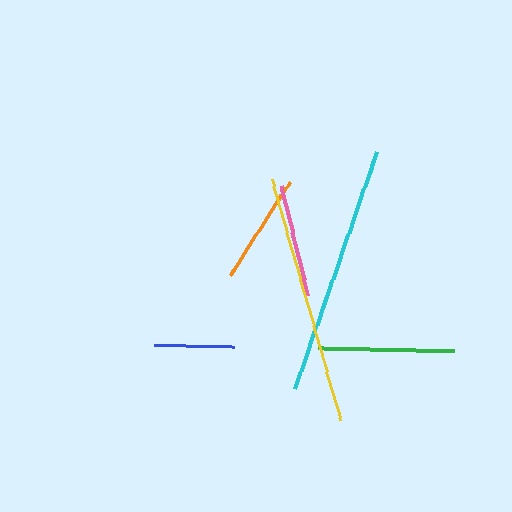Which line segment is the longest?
The cyan line is the longest at approximately 252 pixels.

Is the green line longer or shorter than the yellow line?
The yellow line is longer than the green line.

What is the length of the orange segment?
The orange segment is approximately 111 pixels long.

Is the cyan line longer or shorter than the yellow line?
The cyan line is longer than the yellow line.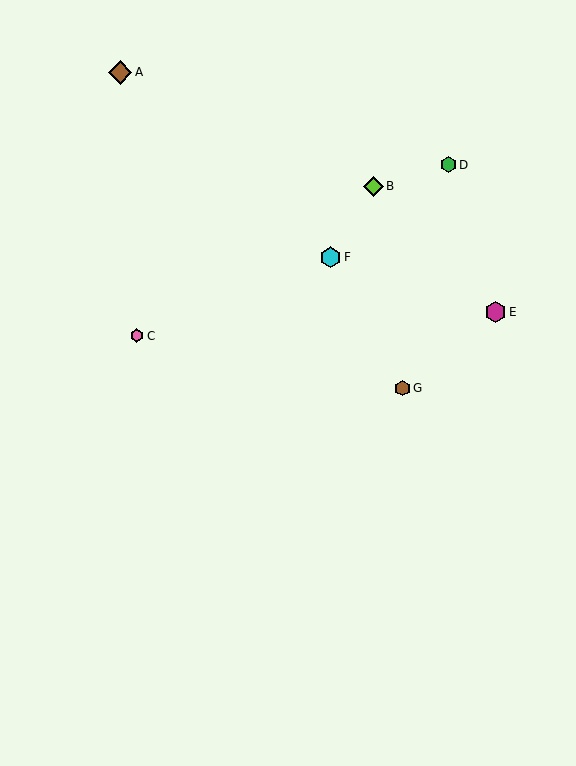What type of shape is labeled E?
Shape E is a magenta hexagon.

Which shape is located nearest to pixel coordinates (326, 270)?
The cyan hexagon (labeled F) at (330, 257) is nearest to that location.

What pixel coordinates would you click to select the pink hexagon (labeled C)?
Click at (137, 336) to select the pink hexagon C.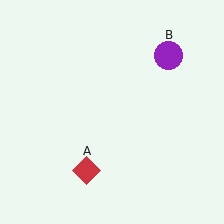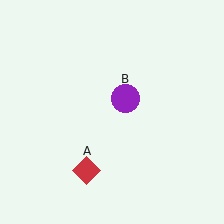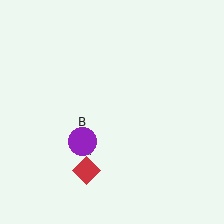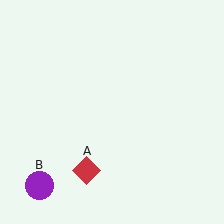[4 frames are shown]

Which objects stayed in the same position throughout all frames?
Red diamond (object A) remained stationary.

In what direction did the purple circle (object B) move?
The purple circle (object B) moved down and to the left.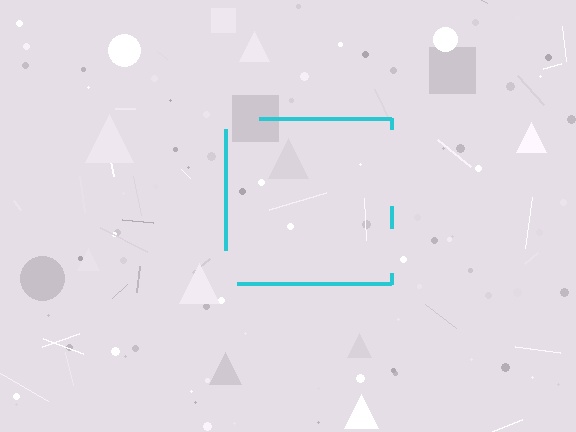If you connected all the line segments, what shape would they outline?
They would outline a square.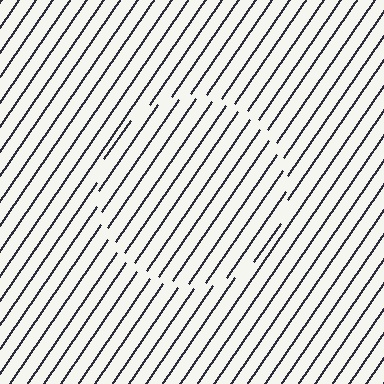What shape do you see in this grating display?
An illusory circle. The interior of the shape contains the same grating, shifted by half a period — the contour is defined by the phase discontinuity where line-ends from the inner and outer gratings abut.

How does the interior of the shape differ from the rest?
The interior of the shape contains the same grating, shifted by half a period — the contour is defined by the phase discontinuity where line-ends from the inner and outer gratings abut.